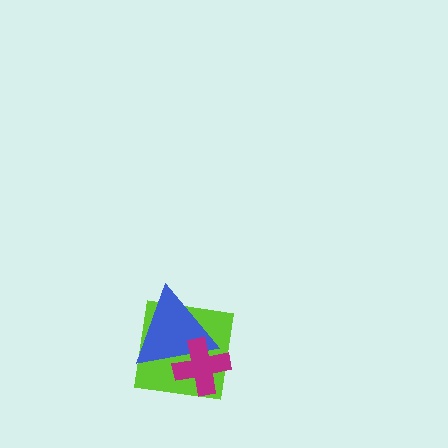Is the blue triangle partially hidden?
Yes, it is partially covered by another shape.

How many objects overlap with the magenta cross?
2 objects overlap with the magenta cross.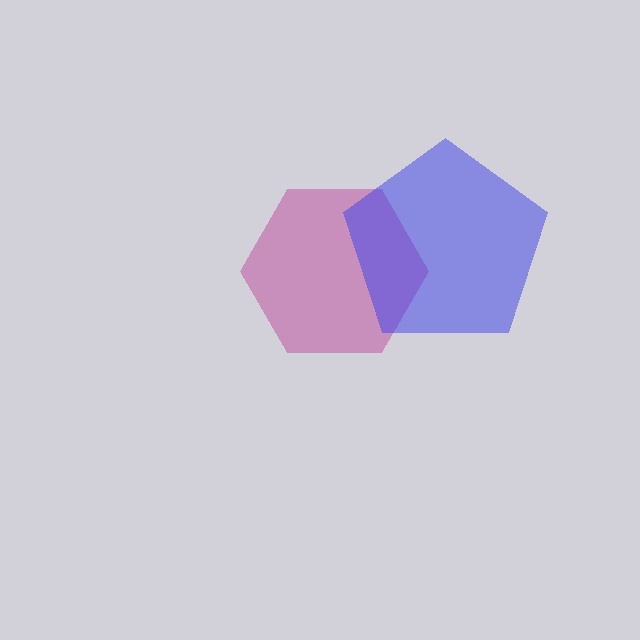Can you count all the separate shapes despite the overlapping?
Yes, there are 2 separate shapes.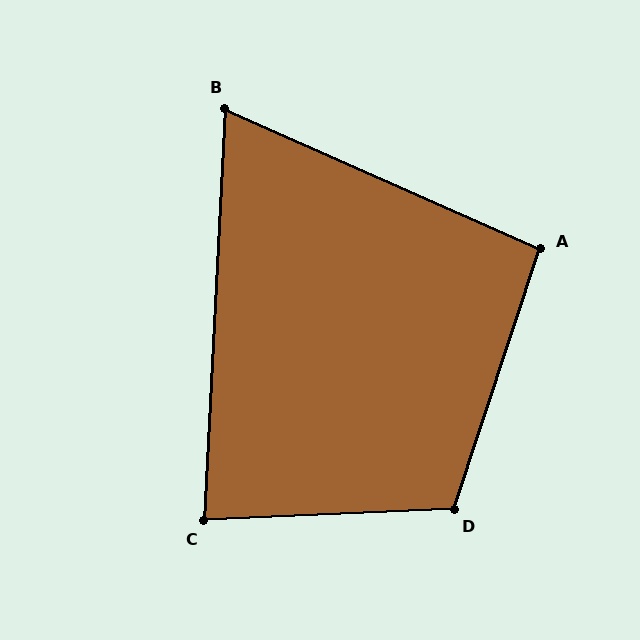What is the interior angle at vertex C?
Approximately 84 degrees (acute).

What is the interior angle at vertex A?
Approximately 96 degrees (obtuse).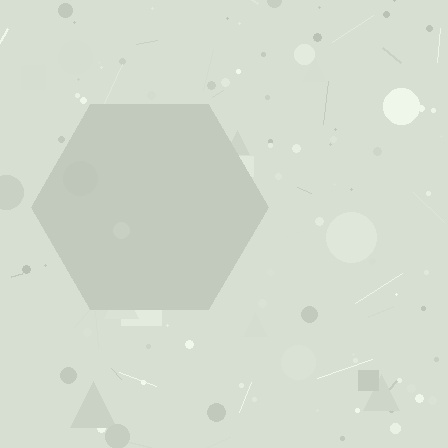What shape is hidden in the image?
A hexagon is hidden in the image.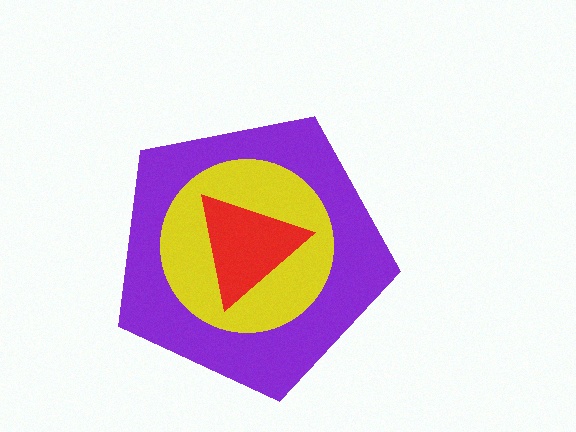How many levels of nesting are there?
3.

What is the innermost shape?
The red triangle.